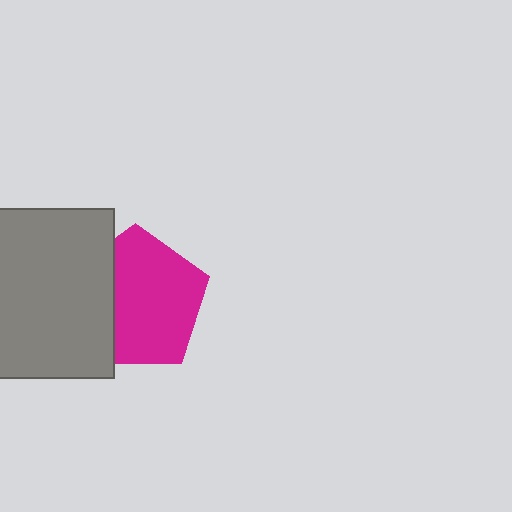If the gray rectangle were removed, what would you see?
You would see the complete magenta pentagon.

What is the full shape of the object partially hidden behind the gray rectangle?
The partially hidden object is a magenta pentagon.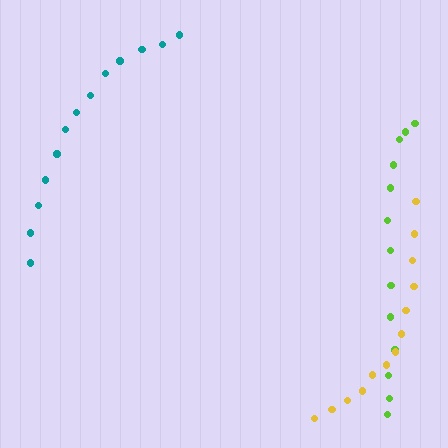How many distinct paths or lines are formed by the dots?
There are 3 distinct paths.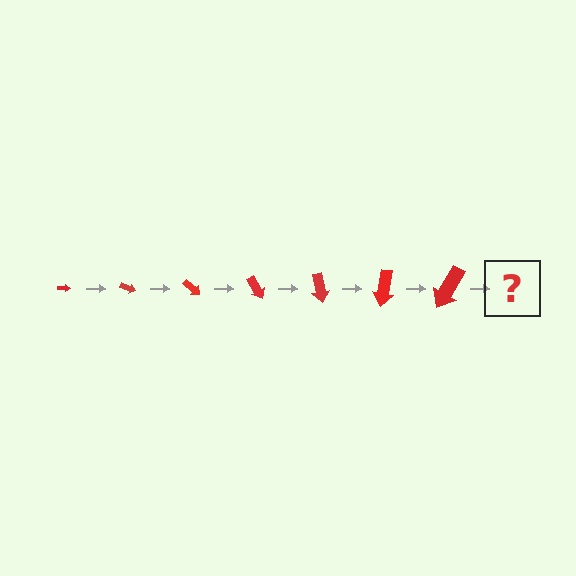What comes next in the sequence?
The next element should be an arrow, larger than the previous one and rotated 140 degrees from the start.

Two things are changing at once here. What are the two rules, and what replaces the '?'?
The two rules are that the arrow grows larger each step and it rotates 20 degrees each step. The '?' should be an arrow, larger than the previous one and rotated 140 degrees from the start.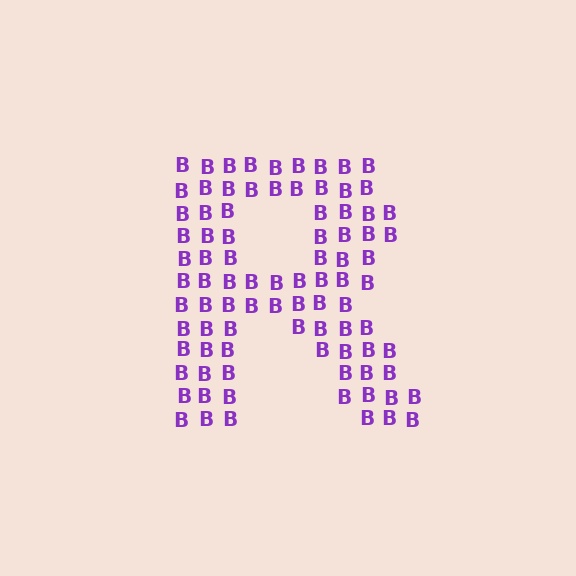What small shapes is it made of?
It is made of small letter B's.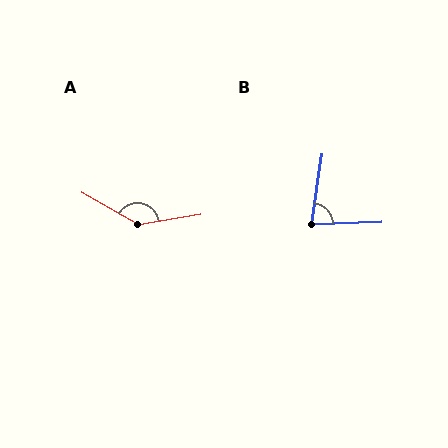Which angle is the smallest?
B, at approximately 80 degrees.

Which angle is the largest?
A, at approximately 142 degrees.